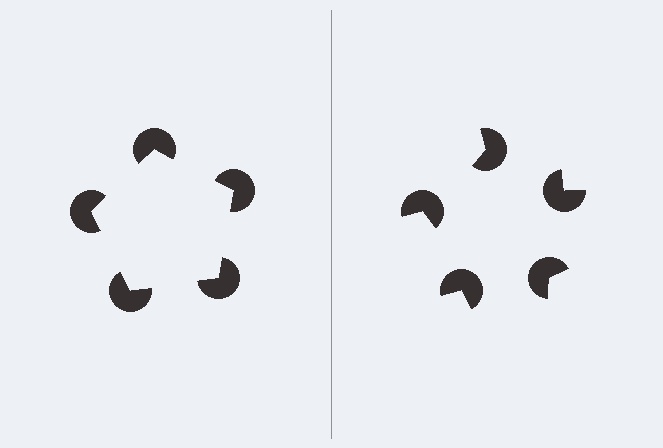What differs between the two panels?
The pac-man discs are positioned identically on both sides; only the wedge orientations differ. On the left they align to a pentagon; on the right they are misaligned.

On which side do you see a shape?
An illusory pentagon appears on the left side. On the right side the wedge cuts are rotated, so no coherent shape forms.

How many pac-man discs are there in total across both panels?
10 — 5 on each side.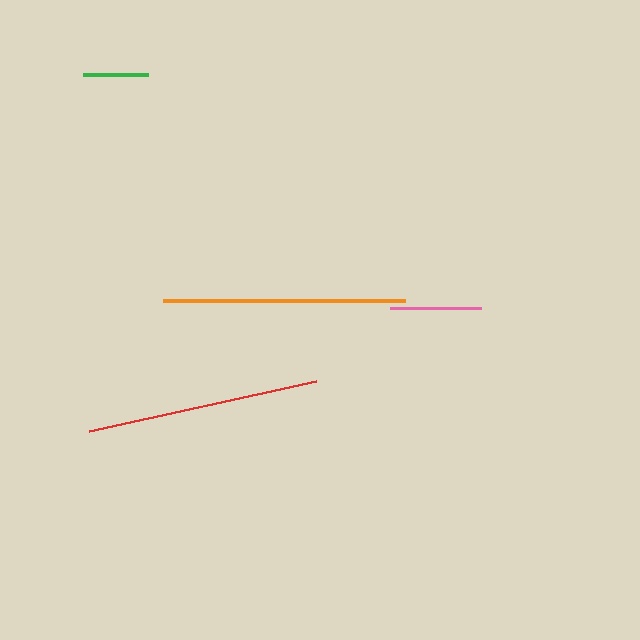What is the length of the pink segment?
The pink segment is approximately 91 pixels long.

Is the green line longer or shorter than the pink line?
The pink line is longer than the green line.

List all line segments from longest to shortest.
From longest to shortest: orange, red, pink, green.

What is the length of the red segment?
The red segment is approximately 233 pixels long.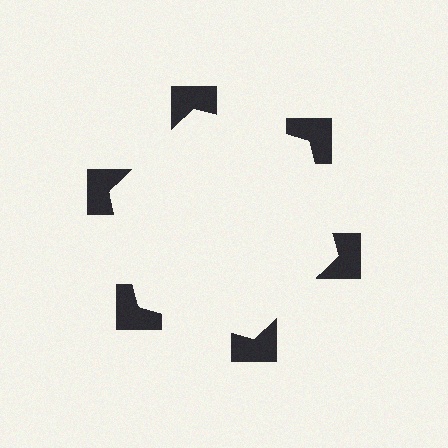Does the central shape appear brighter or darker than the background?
It typically appears slightly brighter than the background, even though no actual brightness change is drawn.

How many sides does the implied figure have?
6 sides.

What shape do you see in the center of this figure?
An illusory hexagon — its edges are inferred from the aligned wedge cuts in the notched squares, not physically drawn.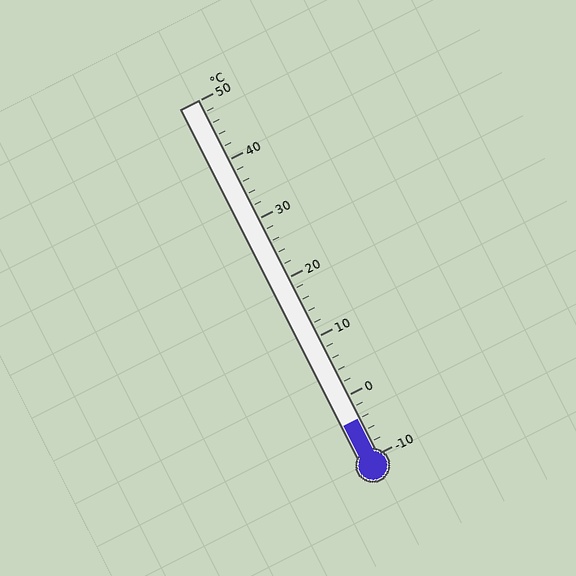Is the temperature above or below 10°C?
The temperature is below 10°C.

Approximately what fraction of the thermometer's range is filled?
The thermometer is filled to approximately 10% of its range.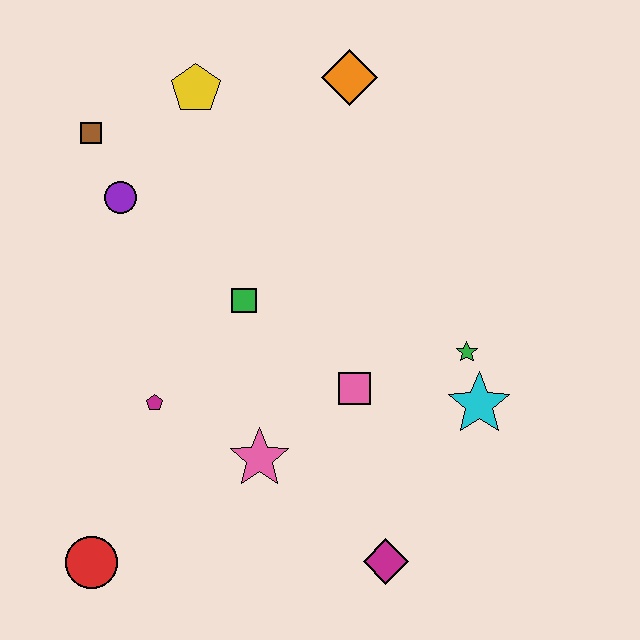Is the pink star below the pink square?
Yes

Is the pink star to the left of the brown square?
No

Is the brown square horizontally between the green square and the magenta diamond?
No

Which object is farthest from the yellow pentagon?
The magenta diamond is farthest from the yellow pentagon.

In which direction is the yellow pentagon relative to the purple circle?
The yellow pentagon is above the purple circle.